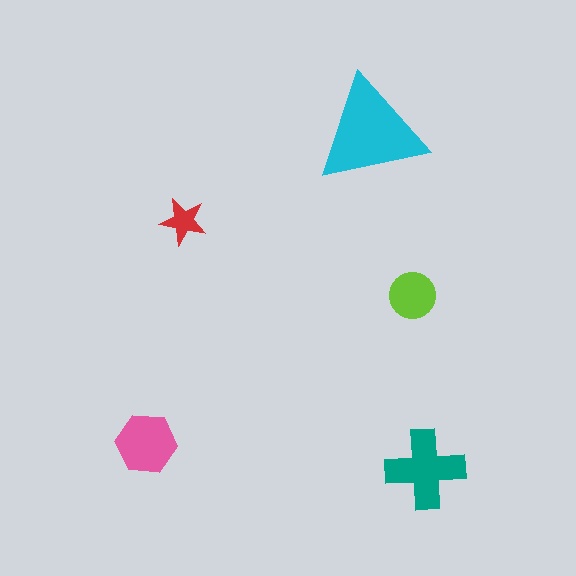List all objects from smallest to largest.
The red star, the lime circle, the pink hexagon, the teal cross, the cyan triangle.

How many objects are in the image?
There are 5 objects in the image.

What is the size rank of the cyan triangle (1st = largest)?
1st.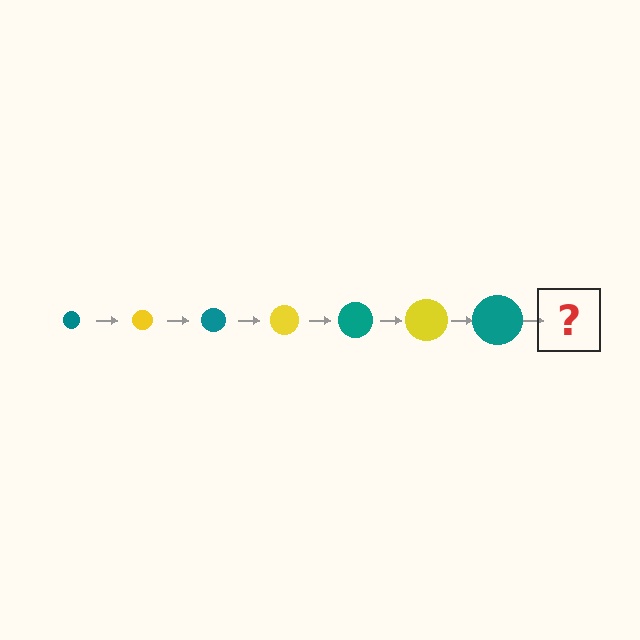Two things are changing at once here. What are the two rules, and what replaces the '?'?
The two rules are that the circle grows larger each step and the color cycles through teal and yellow. The '?' should be a yellow circle, larger than the previous one.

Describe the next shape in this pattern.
It should be a yellow circle, larger than the previous one.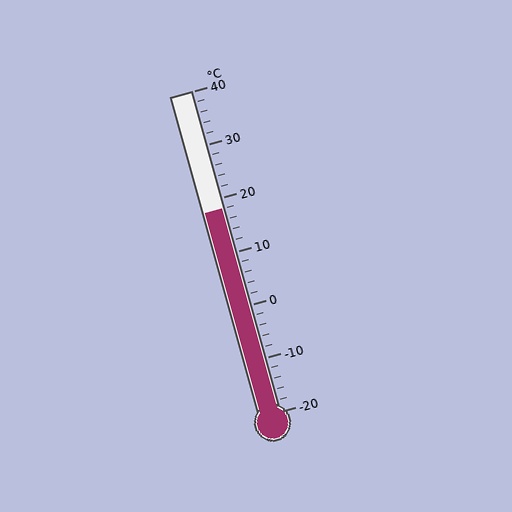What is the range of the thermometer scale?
The thermometer scale ranges from -20°C to 40°C.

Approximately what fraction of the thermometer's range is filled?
The thermometer is filled to approximately 65% of its range.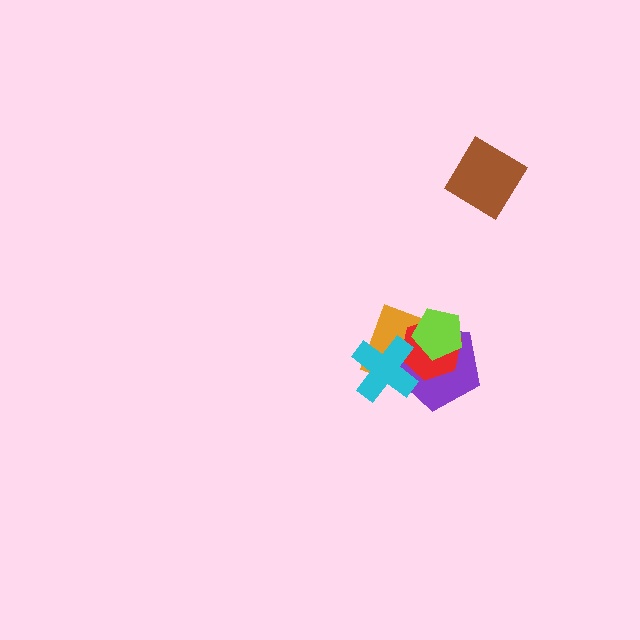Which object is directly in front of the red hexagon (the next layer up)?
The lime pentagon is directly in front of the red hexagon.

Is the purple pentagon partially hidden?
Yes, it is partially covered by another shape.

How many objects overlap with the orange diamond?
4 objects overlap with the orange diamond.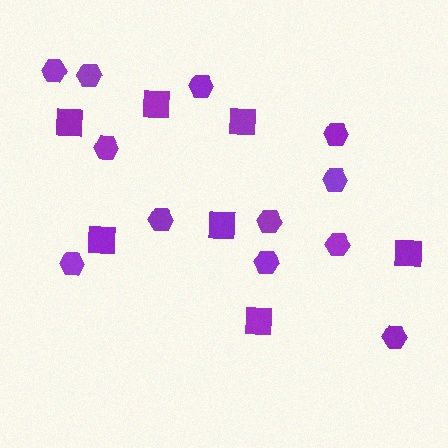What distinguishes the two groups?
There are 2 groups: one group of squares (7) and one group of hexagons (12).